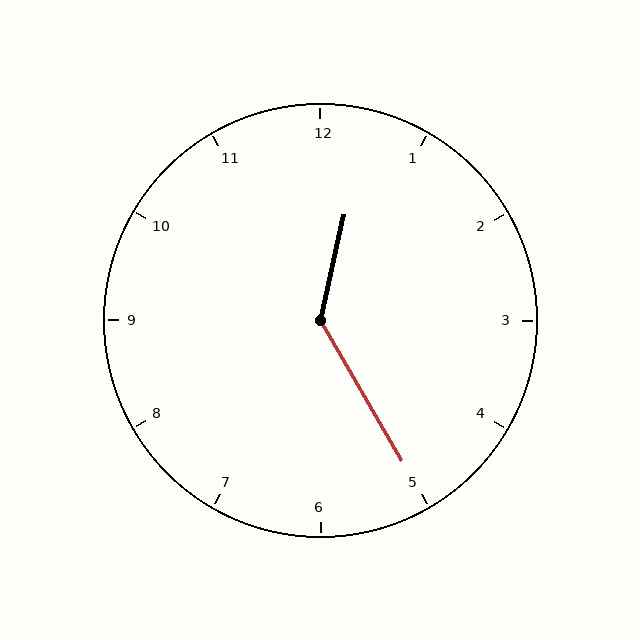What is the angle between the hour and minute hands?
Approximately 138 degrees.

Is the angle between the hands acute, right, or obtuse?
It is obtuse.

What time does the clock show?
12:25.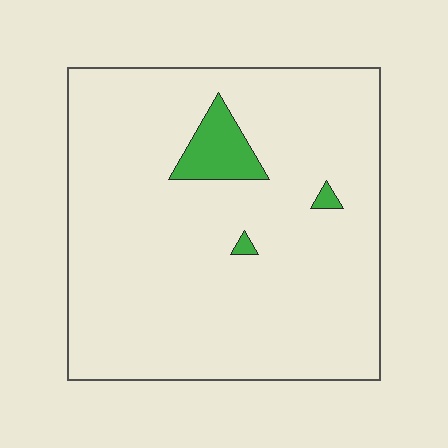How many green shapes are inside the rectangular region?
3.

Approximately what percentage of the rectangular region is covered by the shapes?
Approximately 5%.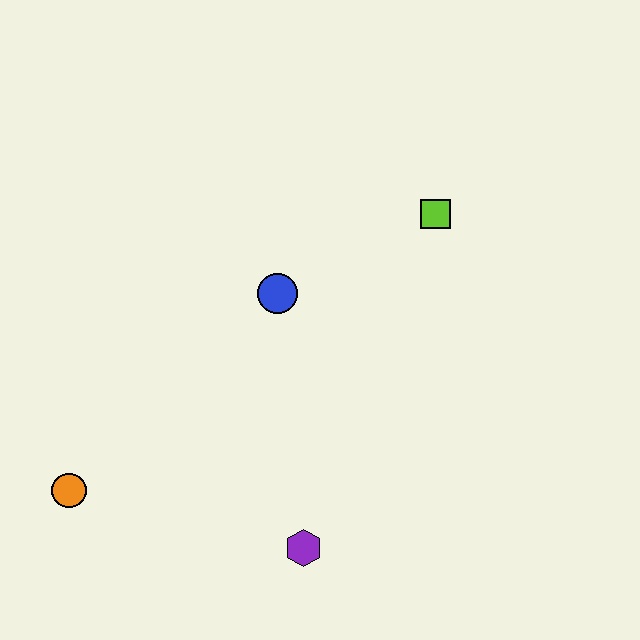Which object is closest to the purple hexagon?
The orange circle is closest to the purple hexagon.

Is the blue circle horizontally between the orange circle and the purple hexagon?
Yes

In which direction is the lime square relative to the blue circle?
The lime square is to the right of the blue circle.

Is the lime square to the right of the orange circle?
Yes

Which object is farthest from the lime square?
The orange circle is farthest from the lime square.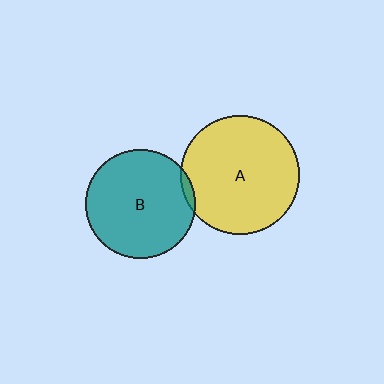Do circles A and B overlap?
Yes.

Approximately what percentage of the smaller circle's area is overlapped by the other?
Approximately 5%.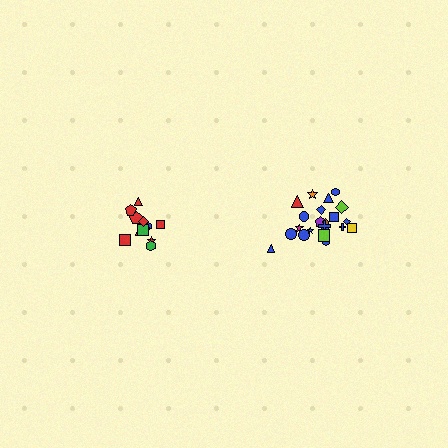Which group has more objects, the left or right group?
The right group.